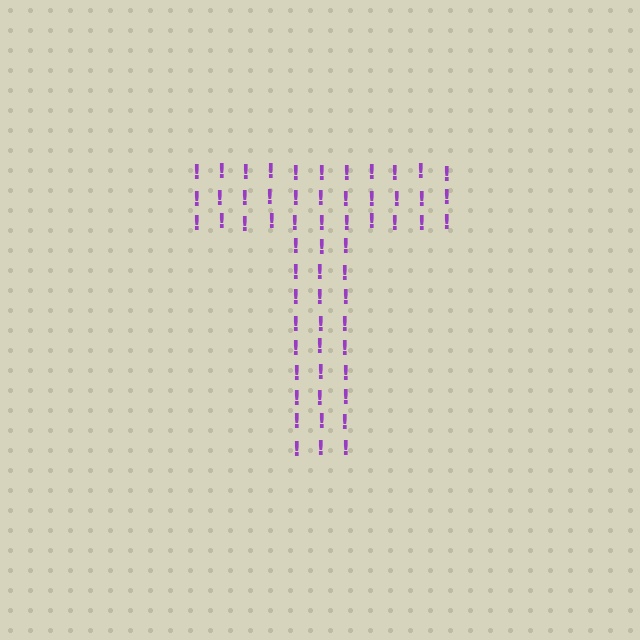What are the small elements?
The small elements are exclamation marks.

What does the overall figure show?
The overall figure shows the letter T.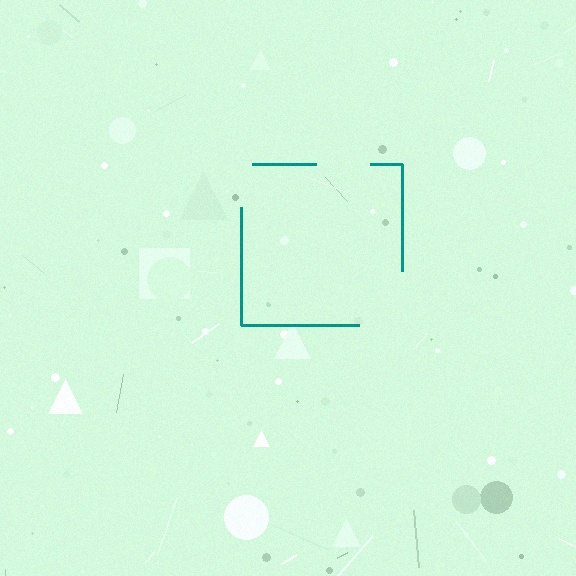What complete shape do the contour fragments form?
The contour fragments form a square.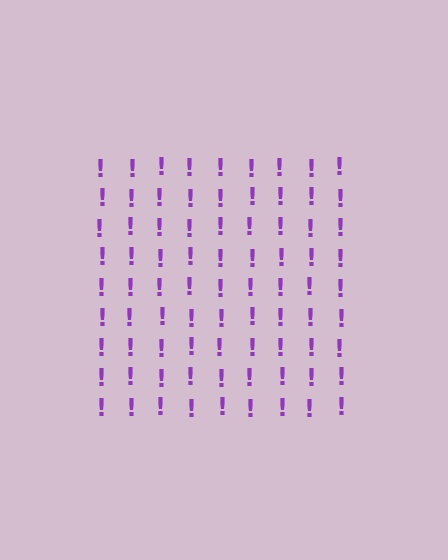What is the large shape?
The large shape is a square.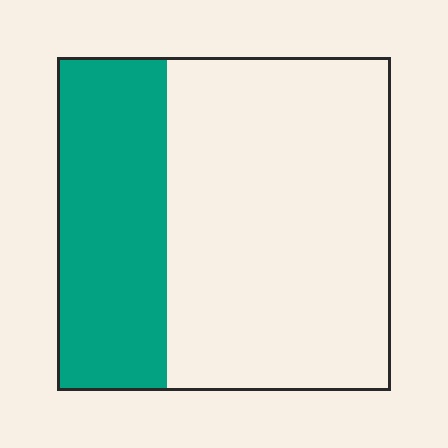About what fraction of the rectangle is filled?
About one third (1/3).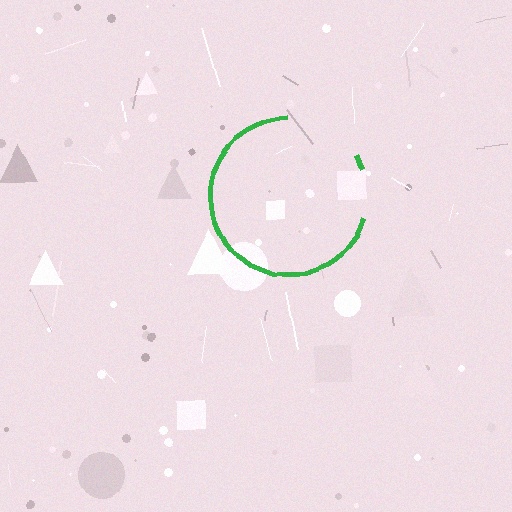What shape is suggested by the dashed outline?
The dashed outline suggests a circle.